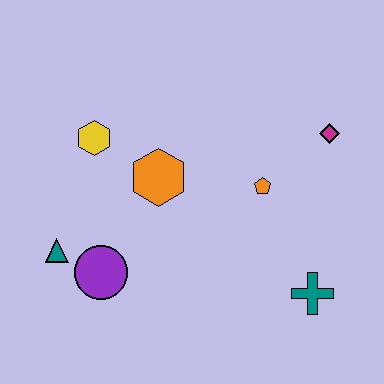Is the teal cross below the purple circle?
Yes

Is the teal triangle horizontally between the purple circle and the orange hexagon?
No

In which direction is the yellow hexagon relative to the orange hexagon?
The yellow hexagon is to the left of the orange hexagon.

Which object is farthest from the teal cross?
The yellow hexagon is farthest from the teal cross.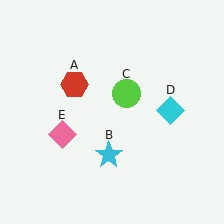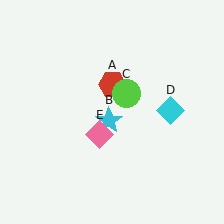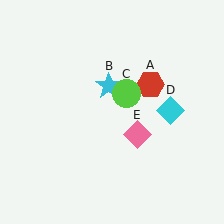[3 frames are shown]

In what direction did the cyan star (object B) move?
The cyan star (object B) moved up.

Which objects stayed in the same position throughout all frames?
Lime circle (object C) and cyan diamond (object D) remained stationary.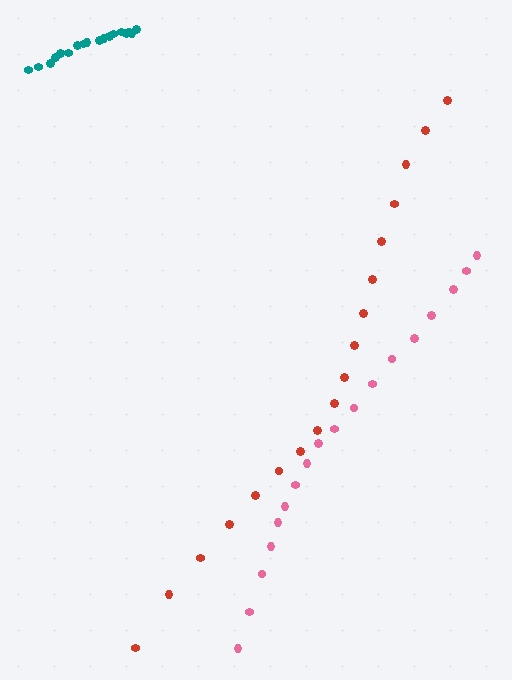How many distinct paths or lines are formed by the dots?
There are 3 distinct paths.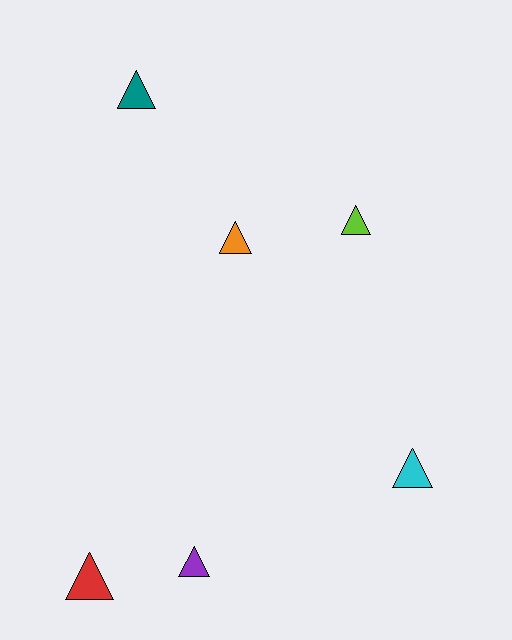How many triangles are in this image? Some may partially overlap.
There are 6 triangles.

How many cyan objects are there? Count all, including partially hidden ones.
There is 1 cyan object.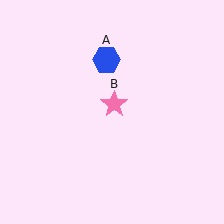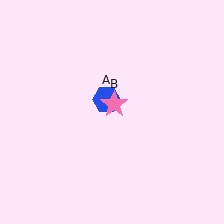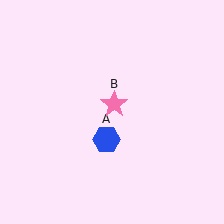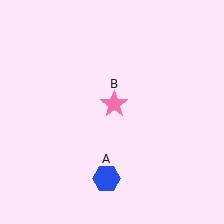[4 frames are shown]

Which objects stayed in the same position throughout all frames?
Pink star (object B) remained stationary.